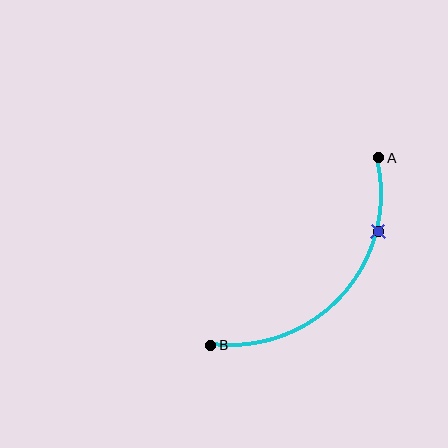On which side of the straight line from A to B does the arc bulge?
The arc bulges below and to the right of the straight line connecting A and B.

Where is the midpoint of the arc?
The arc midpoint is the point on the curve farthest from the straight line joining A and B. It sits below and to the right of that line.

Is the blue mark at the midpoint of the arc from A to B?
No. The blue mark lies on the arc but is closer to endpoint A. The arc midpoint would be at the point on the curve equidistant along the arc from both A and B.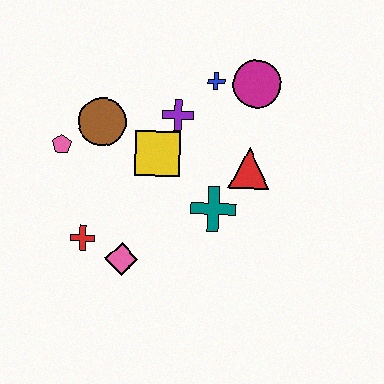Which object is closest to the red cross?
The pink diamond is closest to the red cross.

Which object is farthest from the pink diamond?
The magenta circle is farthest from the pink diamond.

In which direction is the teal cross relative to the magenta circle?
The teal cross is below the magenta circle.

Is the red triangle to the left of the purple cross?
No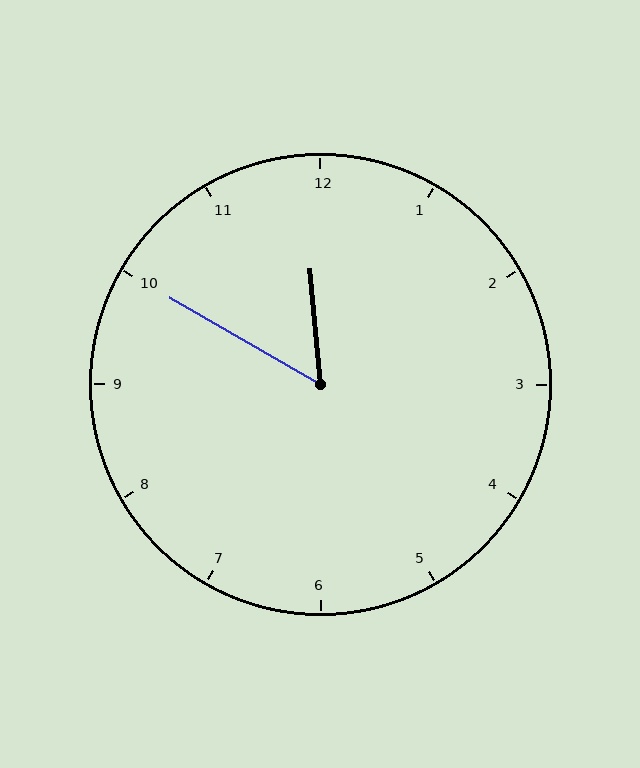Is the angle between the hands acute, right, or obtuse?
It is acute.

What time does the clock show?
11:50.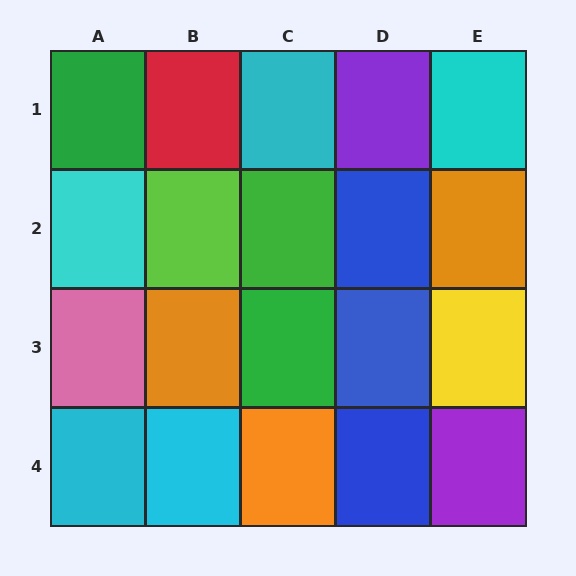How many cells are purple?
2 cells are purple.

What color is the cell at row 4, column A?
Cyan.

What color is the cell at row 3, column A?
Pink.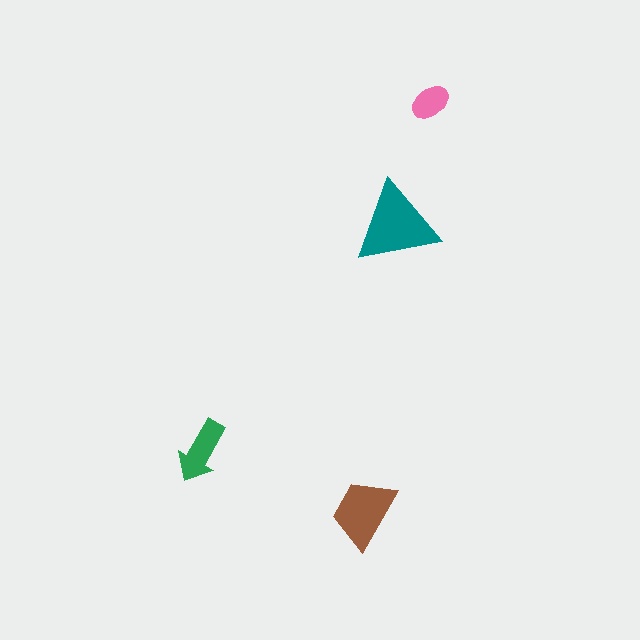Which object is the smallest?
The pink ellipse.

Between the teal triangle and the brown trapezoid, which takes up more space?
The teal triangle.